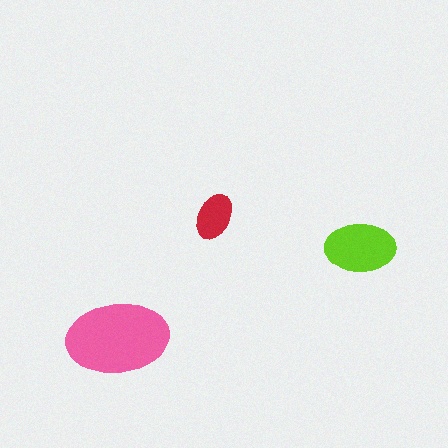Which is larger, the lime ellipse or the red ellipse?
The lime one.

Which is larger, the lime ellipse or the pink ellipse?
The pink one.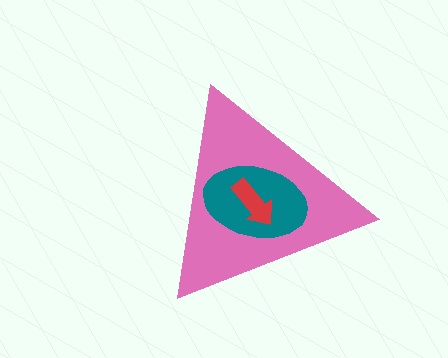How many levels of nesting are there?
3.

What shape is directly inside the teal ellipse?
The red arrow.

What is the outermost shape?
The pink triangle.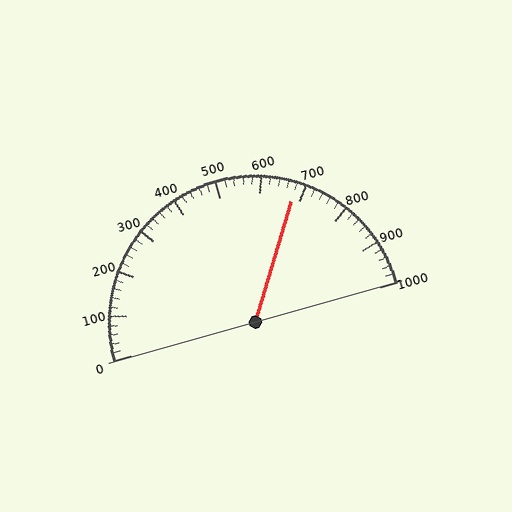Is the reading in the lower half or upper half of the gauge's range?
The reading is in the upper half of the range (0 to 1000).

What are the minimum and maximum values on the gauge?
The gauge ranges from 0 to 1000.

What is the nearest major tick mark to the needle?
The nearest major tick mark is 700.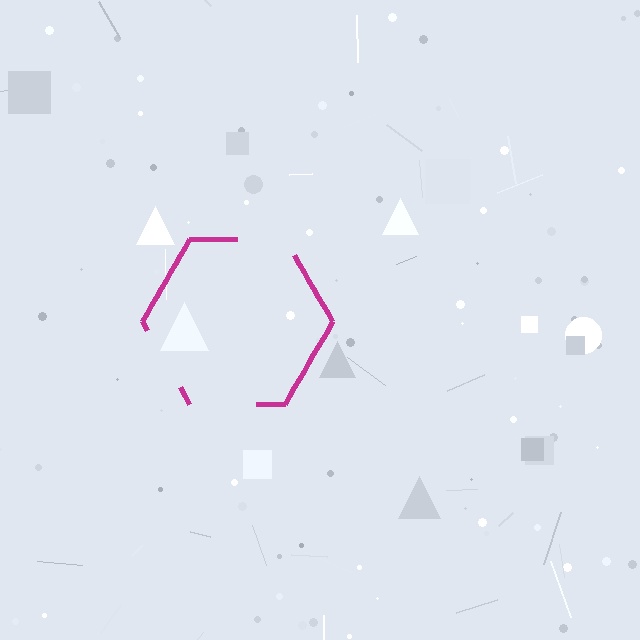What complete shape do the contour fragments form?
The contour fragments form a hexagon.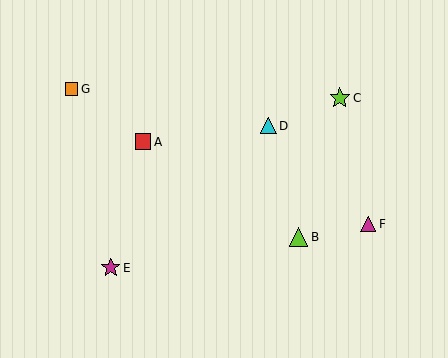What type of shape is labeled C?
Shape C is a lime star.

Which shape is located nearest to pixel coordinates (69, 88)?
The orange square (labeled G) at (71, 89) is nearest to that location.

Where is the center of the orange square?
The center of the orange square is at (71, 89).